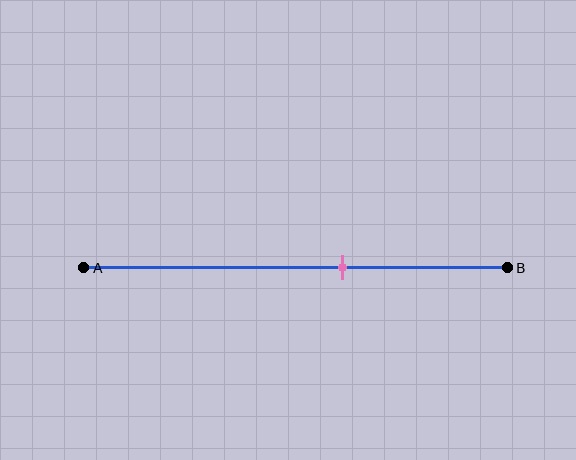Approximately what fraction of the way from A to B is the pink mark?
The pink mark is approximately 60% of the way from A to B.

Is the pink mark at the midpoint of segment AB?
No, the mark is at about 60% from A, not at the 50% midpoint.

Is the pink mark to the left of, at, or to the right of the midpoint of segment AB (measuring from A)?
The pink mark is to the right of the midpoint of segment AB.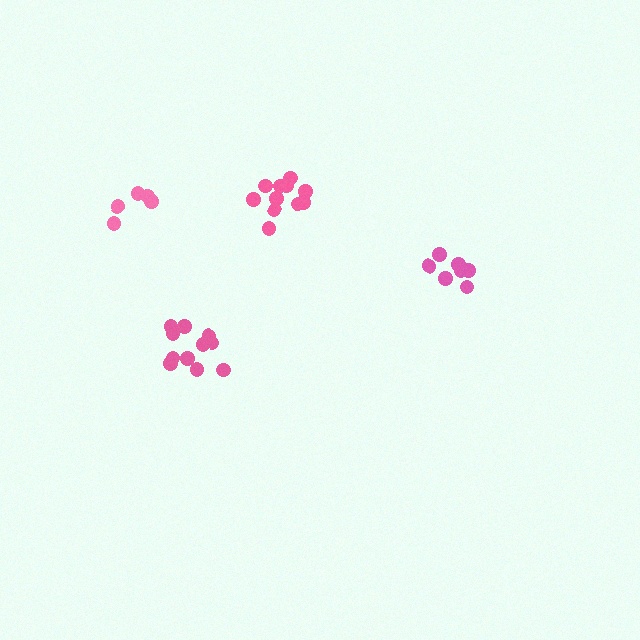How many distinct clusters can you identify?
There are 4 distinct clusters.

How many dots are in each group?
Group 1: 5 dots, Group 2: 11 dots, Group 3: 7 dots, Group 4: 11 dots (34 total).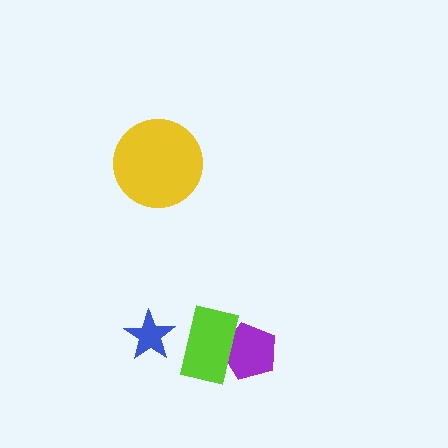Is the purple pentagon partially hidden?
Yes, it is partially covered by another shape.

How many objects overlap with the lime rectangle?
1 object overlaps with the lime rectangle.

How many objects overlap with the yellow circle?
0 objects overlap with the yellow circle.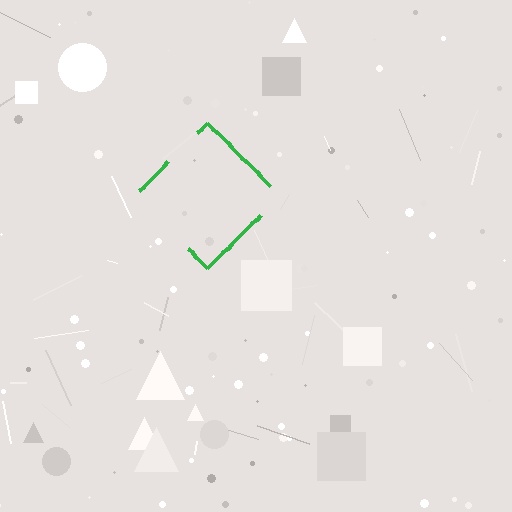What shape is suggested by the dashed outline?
The dashed outline suggests a diamond.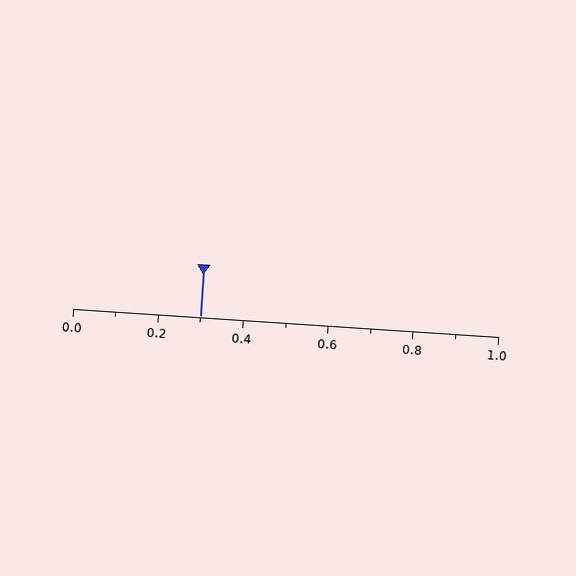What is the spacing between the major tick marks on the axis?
The major ticks are spaced 0.2 apart.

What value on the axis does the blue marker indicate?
The marker indicates approximately 0.3.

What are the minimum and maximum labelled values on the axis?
The axis runs from 0.0 to 1.0.